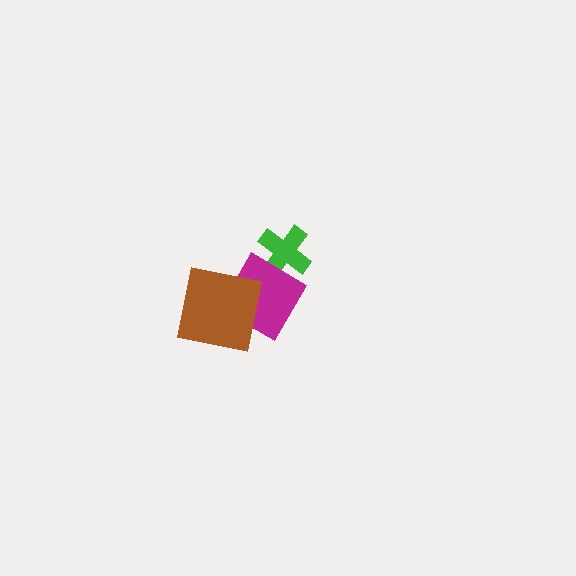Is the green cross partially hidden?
Yes, it is partially covered by another shape.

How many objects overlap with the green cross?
1 object overlaps with the green cross.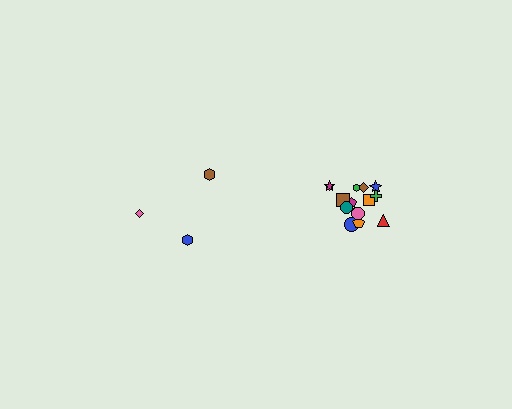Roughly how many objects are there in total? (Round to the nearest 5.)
Roughly 20 objects in total.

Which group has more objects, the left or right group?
The right group.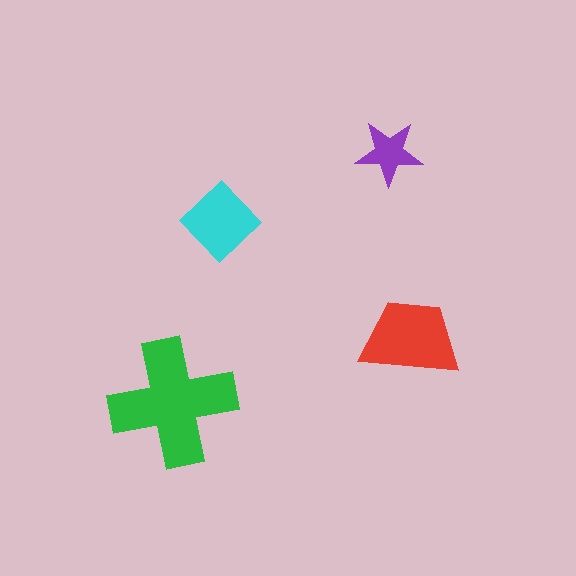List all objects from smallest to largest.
The purple star, the cyan diamond, the red trapezoid, the green cross.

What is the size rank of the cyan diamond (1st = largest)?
3rd.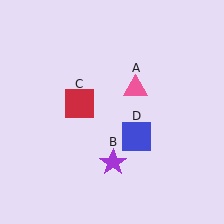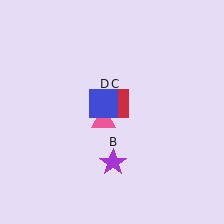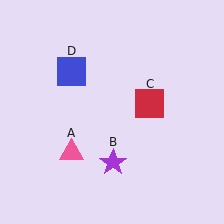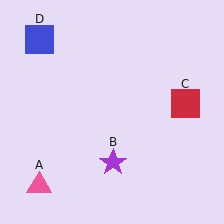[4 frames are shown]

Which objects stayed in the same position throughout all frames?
Purple star (object B) remained stationary.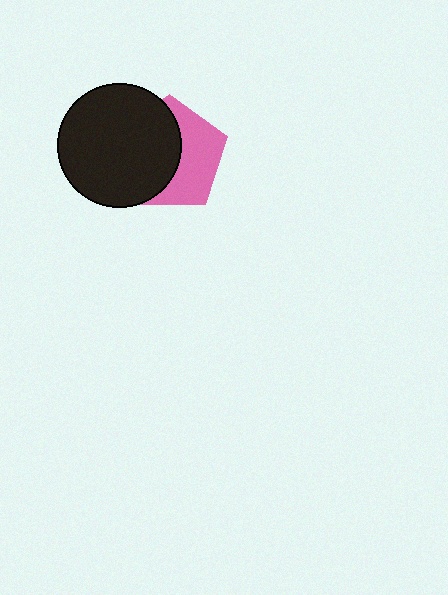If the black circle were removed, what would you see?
You would see the complete pink pentagon.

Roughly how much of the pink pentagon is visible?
About half of it is visible (roughly 47%).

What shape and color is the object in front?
The object in front is a black circle.